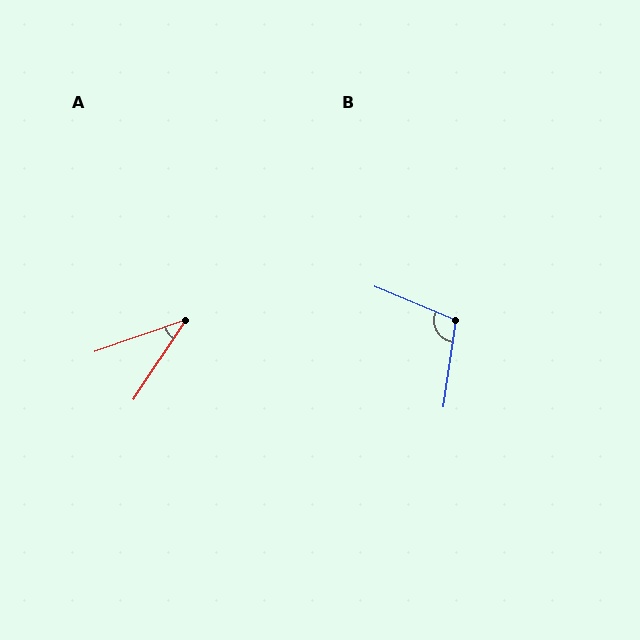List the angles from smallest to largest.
A (37°), B (104°).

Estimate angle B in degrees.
Approximately 104 degrees.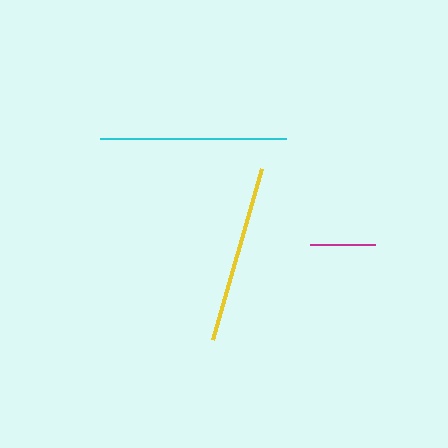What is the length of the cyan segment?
The cyan segment is approximately 186 pixels long.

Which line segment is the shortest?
The magenta line is the shortest at approximately 65 pixels.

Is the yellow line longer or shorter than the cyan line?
The cyan line is longer than the yellow line.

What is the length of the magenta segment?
The magenta segment is approximately 65 pixels long.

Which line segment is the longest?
The cyan line is the longest at approximately 186 pixels.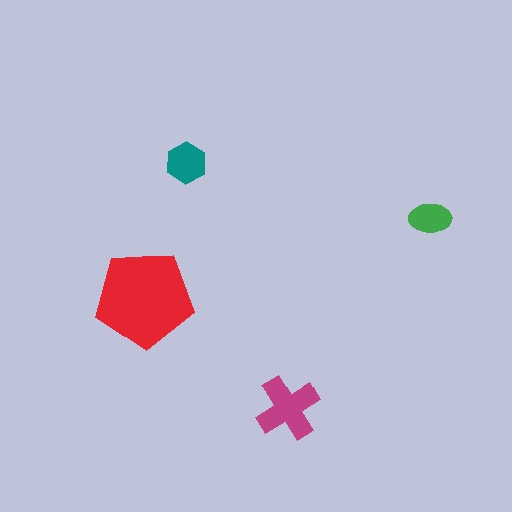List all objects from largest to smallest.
The red pentagon, the magenta cross, the teal hexagon, the green ellipse.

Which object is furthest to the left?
The red pentagon is leftmost.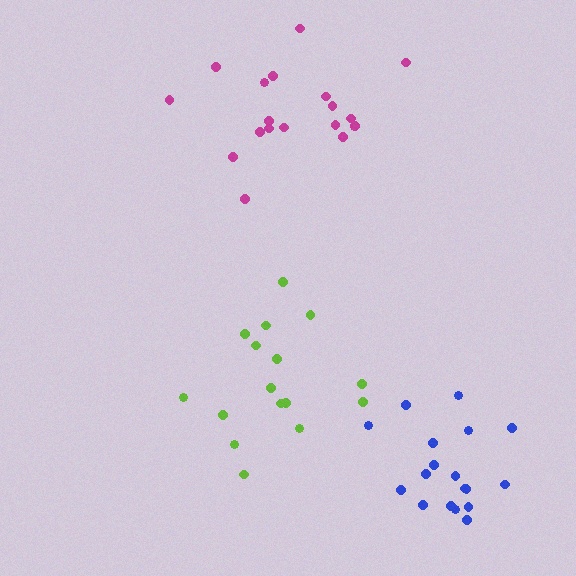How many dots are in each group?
Group 1: 16 dots, Group 2: 19 dots, Group 3: 18 dots (53 total).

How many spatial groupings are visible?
There are 3 spatial groupings.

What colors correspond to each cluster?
The clusters are colored: lime, magenta, blue.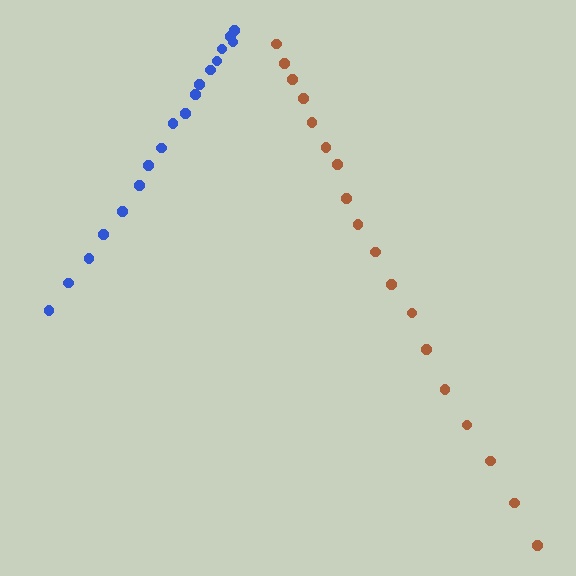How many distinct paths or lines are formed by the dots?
There are 2 distinct paths.